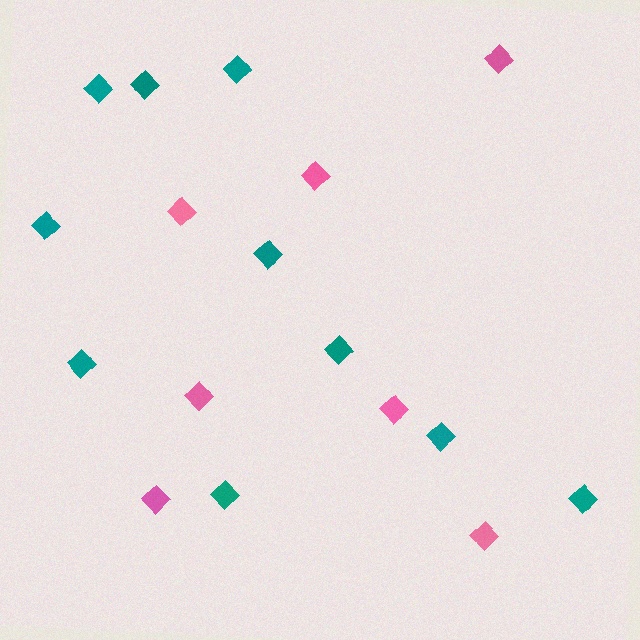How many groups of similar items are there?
There are 2 groups: one group of teal diamonds (10) and one group of pink diamonds (7).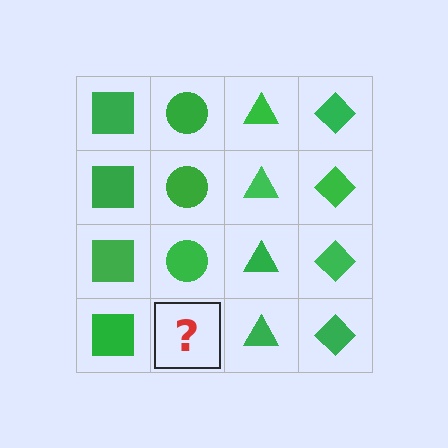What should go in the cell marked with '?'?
The missing cell should contain a green circle.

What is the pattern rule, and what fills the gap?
The rule is that each column has a consistent shape. The gap should be filled with a green circle.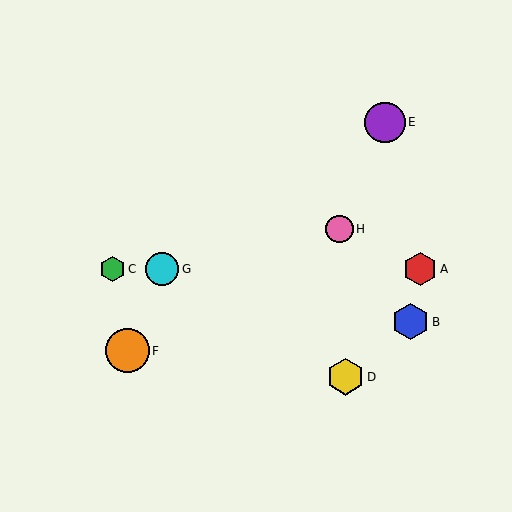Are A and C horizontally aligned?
Yes, both are at y≈269.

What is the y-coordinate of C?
Object C is at y≈269.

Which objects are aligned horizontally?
Objects A, C, G are aligned horizontally.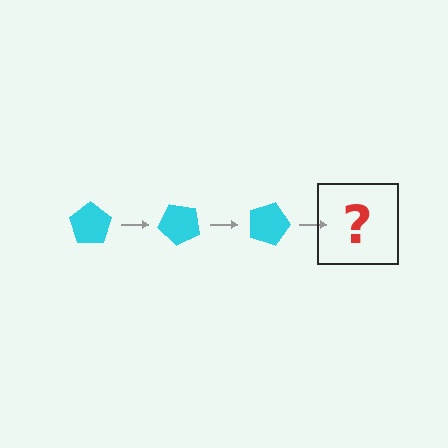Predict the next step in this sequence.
The next step is a cyan pentagon rotated 135 degrees.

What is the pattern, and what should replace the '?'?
The pattern is that the pentagon rotates 45 degrees each step. The '?' should be a cyan pentagon rotated 135 degrees.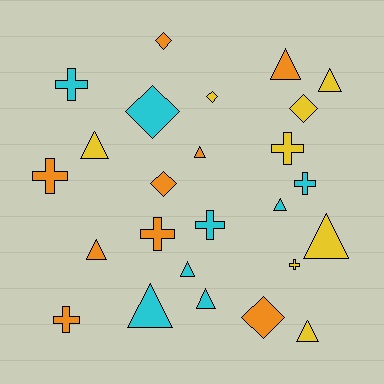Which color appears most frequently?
Orange, with 9 objects.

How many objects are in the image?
There are 25 objects.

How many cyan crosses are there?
There are 3 cyan crosses.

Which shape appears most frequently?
Triangle, with 11 objects.